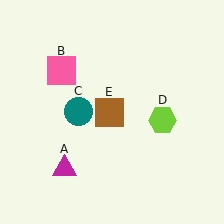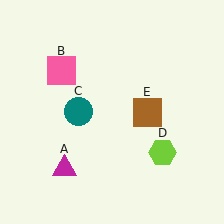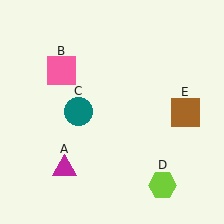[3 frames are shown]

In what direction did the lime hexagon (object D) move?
The lime hexagon (object D) moved down.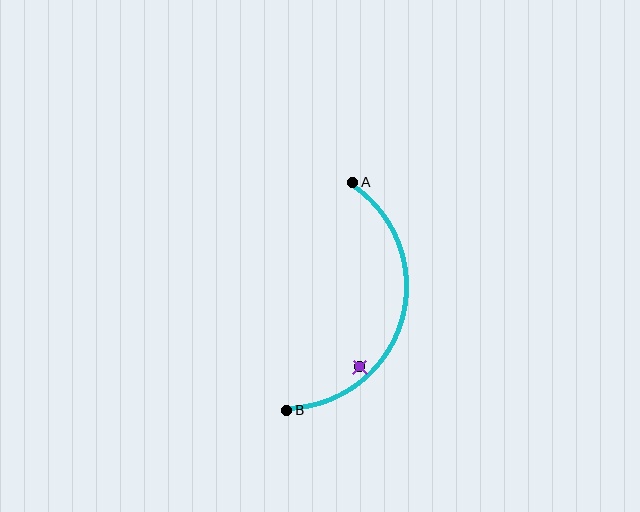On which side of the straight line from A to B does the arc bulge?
The arc bulges to the right of the straight line connecting A and B.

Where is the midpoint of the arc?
The arc midpoint is the point on the curve farthest from the straight line joining A and B. It sits to the right of that line.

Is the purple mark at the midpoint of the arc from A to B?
No — the purple mark does not lie on the arc at all. It sits slightly inside the curve.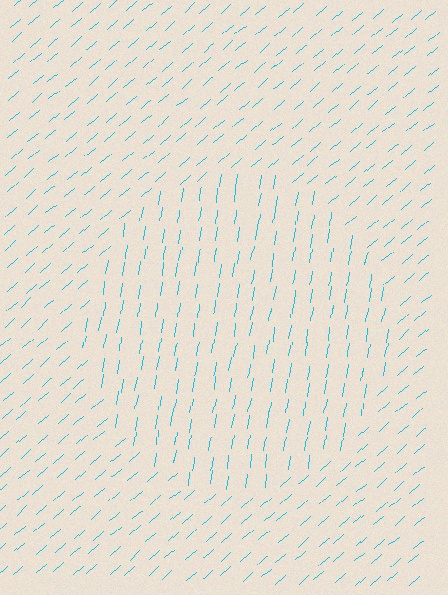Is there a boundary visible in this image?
Yes, there is a texture boundary formed by a change in line orientation.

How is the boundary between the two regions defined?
The boundary is defined purely by a change in line orientation (approximately 40 degrees difference). All lines are the same color and thickness.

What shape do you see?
I see a circle.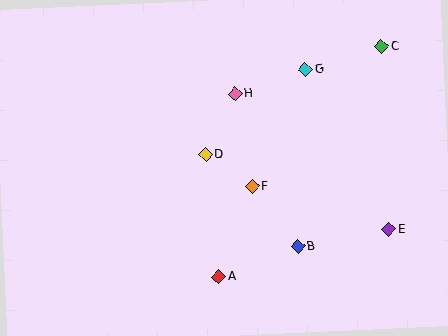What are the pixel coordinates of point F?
Point F is at (252, 186).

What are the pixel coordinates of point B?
Point B is at (298, 247).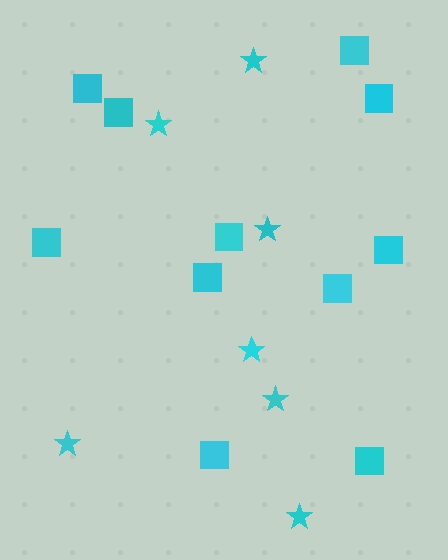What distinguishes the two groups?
There are 2 groups: one group of stars (7) and one group of squares (11).